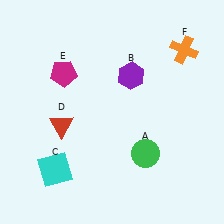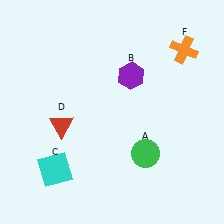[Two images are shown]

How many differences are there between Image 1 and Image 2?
There is 1 difference between the two images.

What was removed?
The magenta pentagon (E) was removed in Image 2.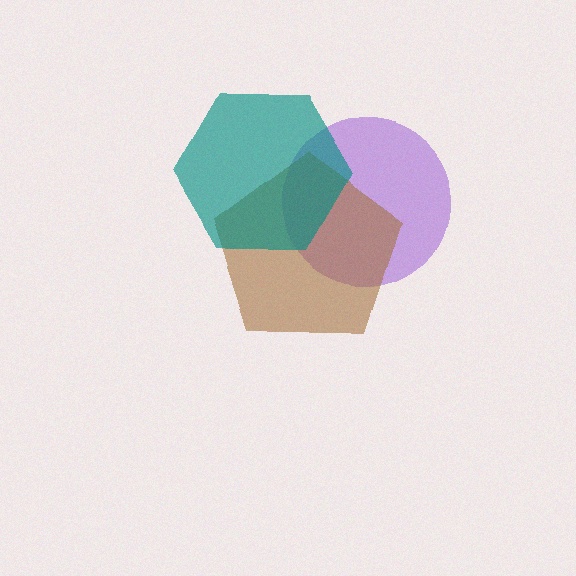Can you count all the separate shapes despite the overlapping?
Yes, there are 3 separate shapes.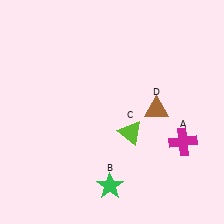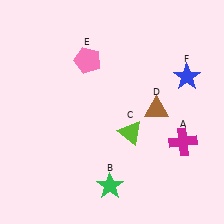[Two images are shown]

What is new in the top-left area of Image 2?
A pink pentagon (E) was added in the top-left area of Image 2.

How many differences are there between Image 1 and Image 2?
There are 2 differences between the two images.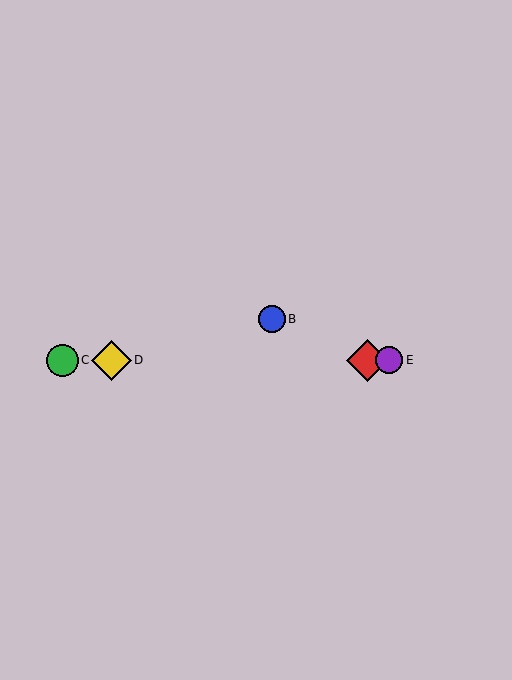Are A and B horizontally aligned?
No, A is at y≈360 and B is at y≈319.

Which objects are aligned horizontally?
Objects A, C, D, E are aligned horizontally.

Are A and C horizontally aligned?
Yes, both are at y≈360.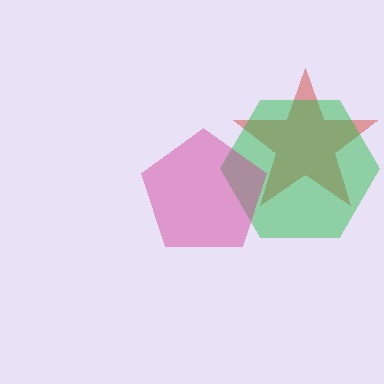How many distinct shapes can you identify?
There are 3 distinct shapes: a red star, a green hexagon, a magenta pentagon.